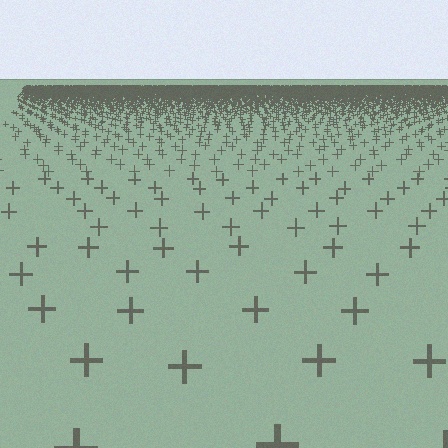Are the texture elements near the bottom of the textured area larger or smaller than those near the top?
Larger. Near the bottom, elements are closer to the viewer and appear at a bigger on-screen size.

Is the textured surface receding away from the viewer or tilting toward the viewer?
The surface is receding away from the viewer. Texture elements get smaller and denser toward the top.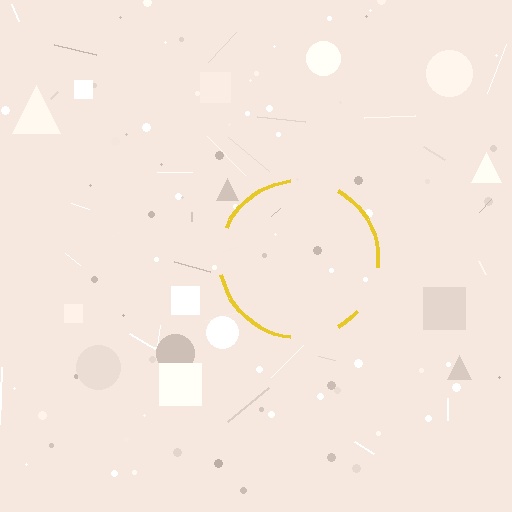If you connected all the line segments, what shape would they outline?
They would outline a circle.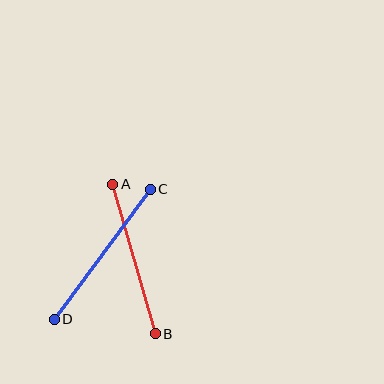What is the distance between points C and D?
The distance is approximately 161 pixels.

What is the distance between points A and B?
The distance is approximately 155 pixels.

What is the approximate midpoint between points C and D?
The midpoint is at approximately (102, 254) pixels.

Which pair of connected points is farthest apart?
Points C and D are farthest apart.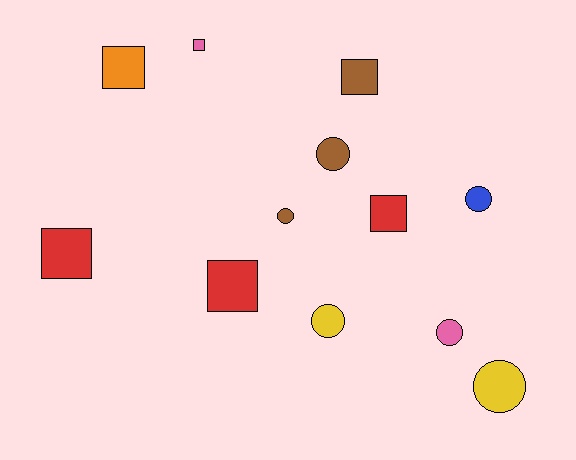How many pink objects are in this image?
There are 2 pink objects.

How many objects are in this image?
There are 12 objects.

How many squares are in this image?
There are 6 squares.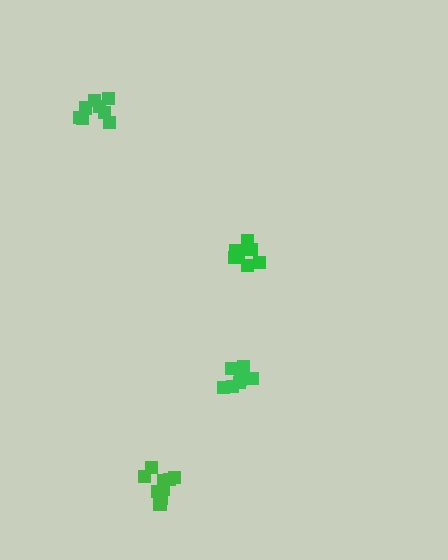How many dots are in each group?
Group 1: 7 dots, Group 2: 7 dots, Group 3: 9 dots, Group 4: 9 dots (32 total).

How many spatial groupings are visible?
There are 4 spatial groupings.